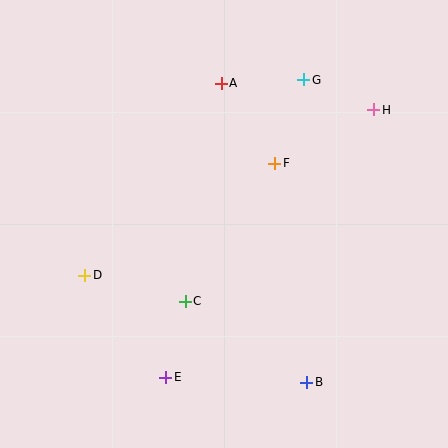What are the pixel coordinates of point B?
Point B is at (307, 382).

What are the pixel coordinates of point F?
Point F is at (275, 163).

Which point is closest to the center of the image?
Point F at (275, 163) is closest to the center.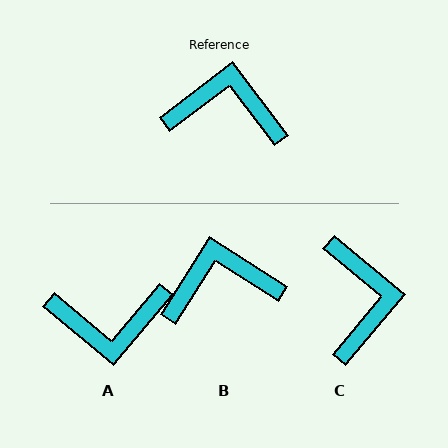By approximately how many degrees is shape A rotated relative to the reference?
Approximately 167 degrees clockwise.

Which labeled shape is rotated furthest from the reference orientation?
A, about 167 degrees away.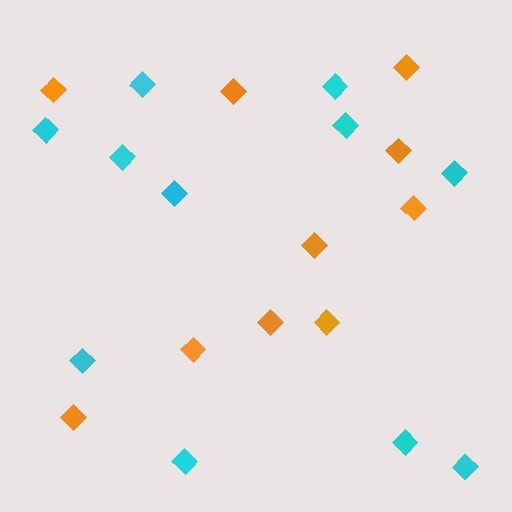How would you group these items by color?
There are 2 groups: one group of orange diamonds (10) and one group of cyan diamonds (11).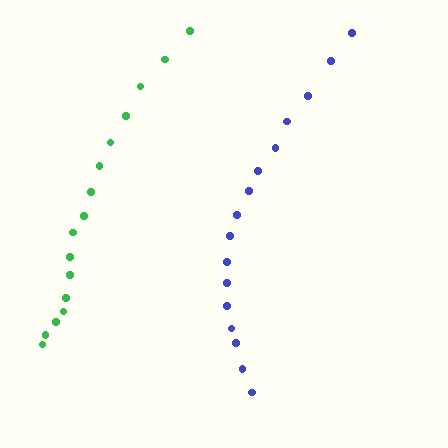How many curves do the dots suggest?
There are 2 distinct paths.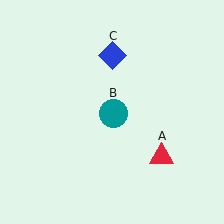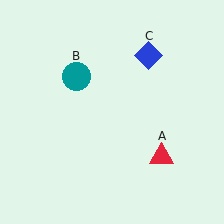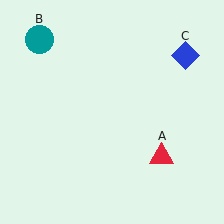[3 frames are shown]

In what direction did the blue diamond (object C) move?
The blue diamond (object C) moved right.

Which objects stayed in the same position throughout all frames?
Red triangle (object A) remained stationary.